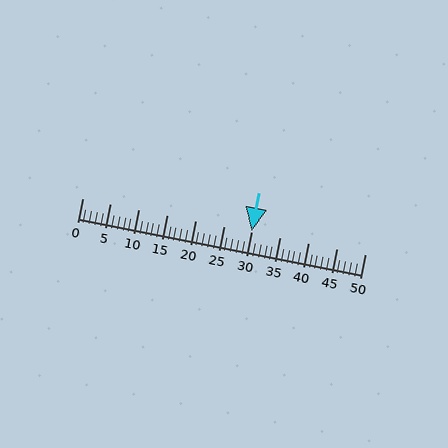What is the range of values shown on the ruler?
The ruler shows values from 0 to 50.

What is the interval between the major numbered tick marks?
The major tick marks are spaced 5 units apart.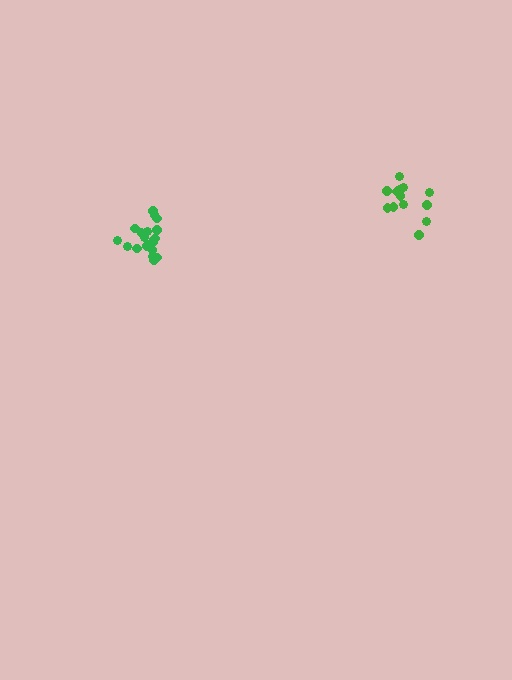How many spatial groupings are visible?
There are 2 spatial groupings.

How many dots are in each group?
Group 1: 19 dots, Group 2: 14 dots (33 total).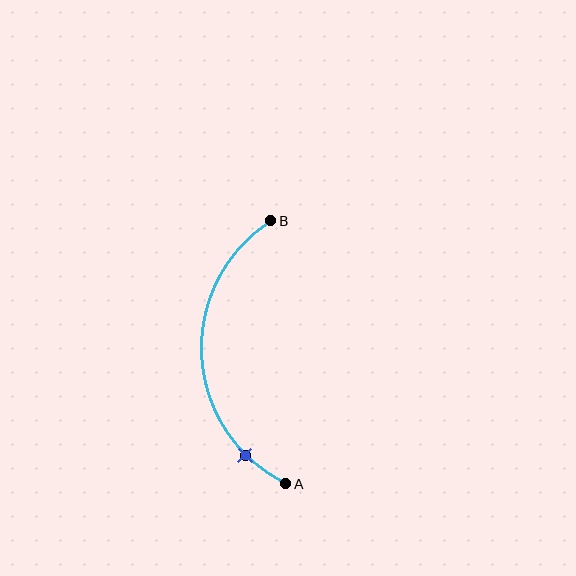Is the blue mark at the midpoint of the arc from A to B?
No. The blue mark lies on the arc but is closer to endpoint A. The arc midpoint would be at the point on the curve equidistant along the arc from both A and B.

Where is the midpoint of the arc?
The arc midpoint is the point on the curve farthest from the straight line joining A and B. It sits to the left of that line.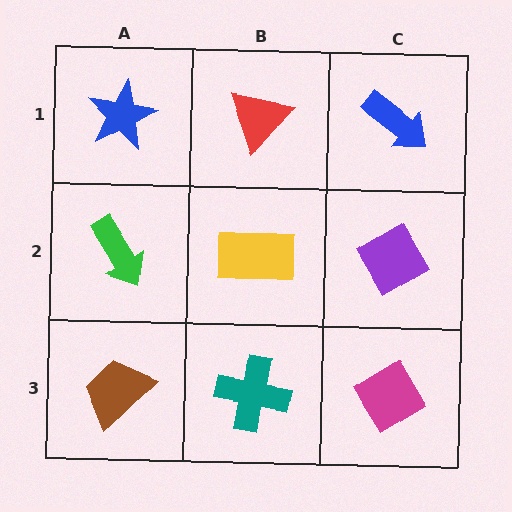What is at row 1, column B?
A red triangle.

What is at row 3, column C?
A magenta diamond.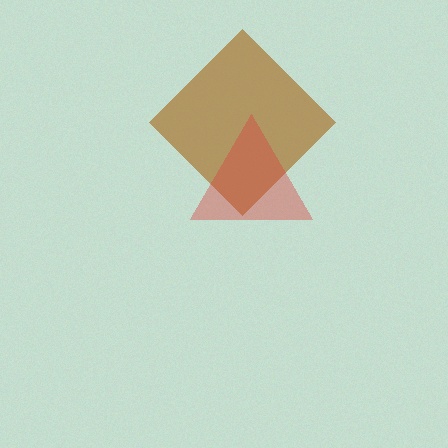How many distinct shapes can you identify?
There are 2 distinct shapes: a brown diamond, a red triangle.